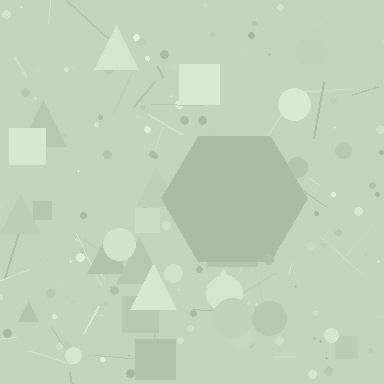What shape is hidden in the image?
A hexagon is hidden in the image.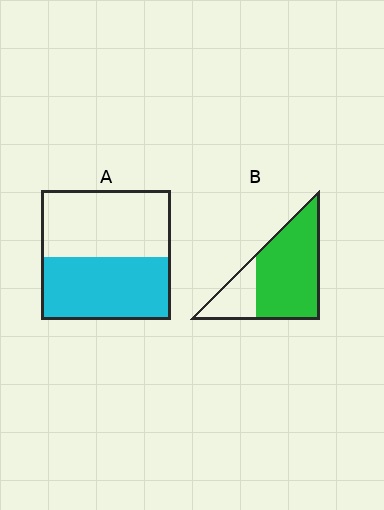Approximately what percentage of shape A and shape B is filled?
A is approximately 50% and B is approximately 75%.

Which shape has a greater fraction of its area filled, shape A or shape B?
Shape B.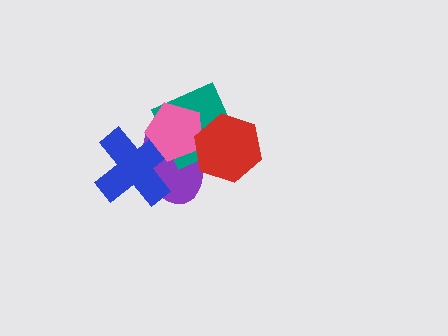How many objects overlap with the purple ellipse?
4 objects overlap with the purple ellipse.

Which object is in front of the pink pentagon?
The red hexagon is in front of the pink pentagon.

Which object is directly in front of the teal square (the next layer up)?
The pink pentagon is directly in front of the teal square.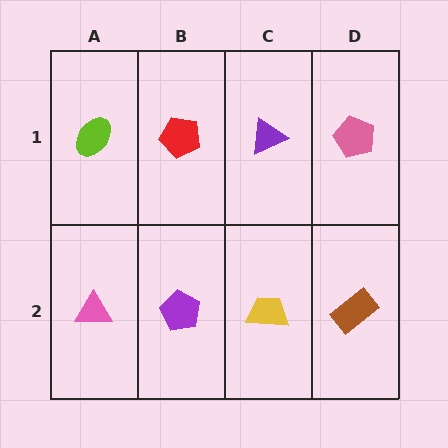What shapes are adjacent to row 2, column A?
A lime ellipse (row 1, column A), a purple pentagon (row 2, column B).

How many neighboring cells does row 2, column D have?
2.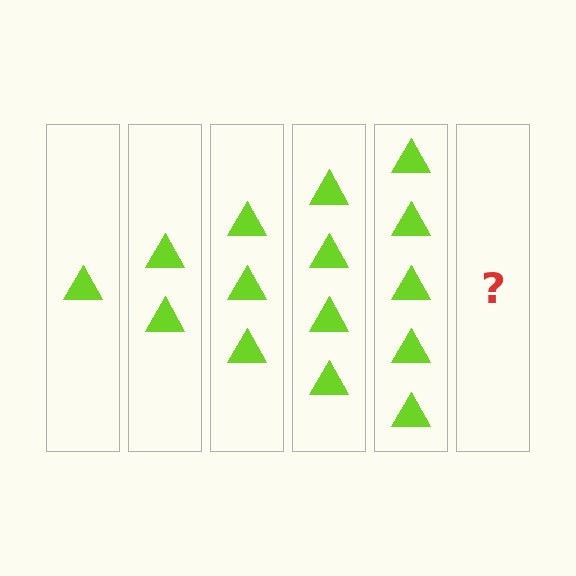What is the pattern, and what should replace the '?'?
The pattern is that each step adds one more triangle. The '?' should be 6 triangles.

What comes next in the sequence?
The next element should be 6 triangles.